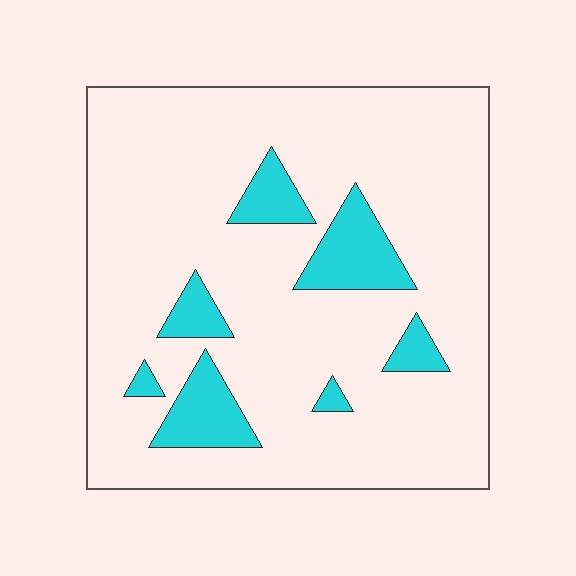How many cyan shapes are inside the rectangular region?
7.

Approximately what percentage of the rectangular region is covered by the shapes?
Approximately 15%.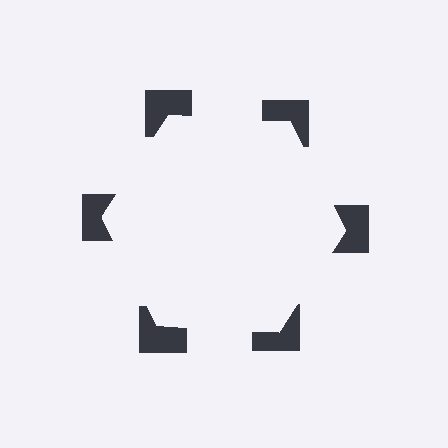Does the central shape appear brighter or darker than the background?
It typically appears slightly brighter than the background, even though no actual brightness change is drawn.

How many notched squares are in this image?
There are 6 — one at each vertex of the illusory hexagon.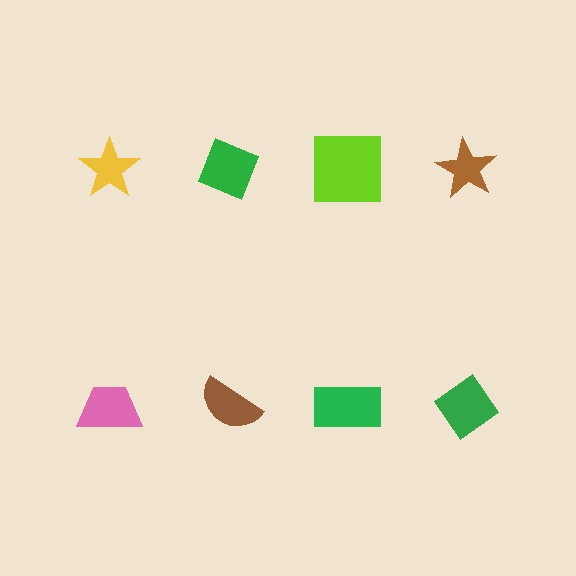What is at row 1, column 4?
A brown star.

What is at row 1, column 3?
A lime square.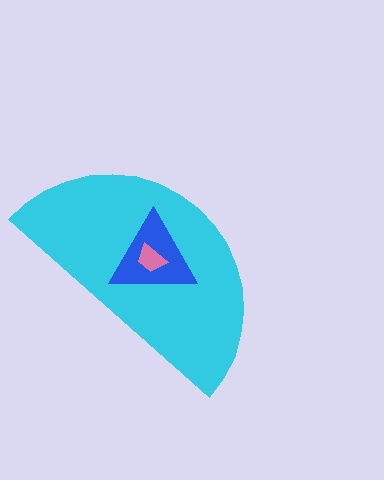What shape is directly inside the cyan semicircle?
The blue triangle.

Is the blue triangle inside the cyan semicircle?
Yes.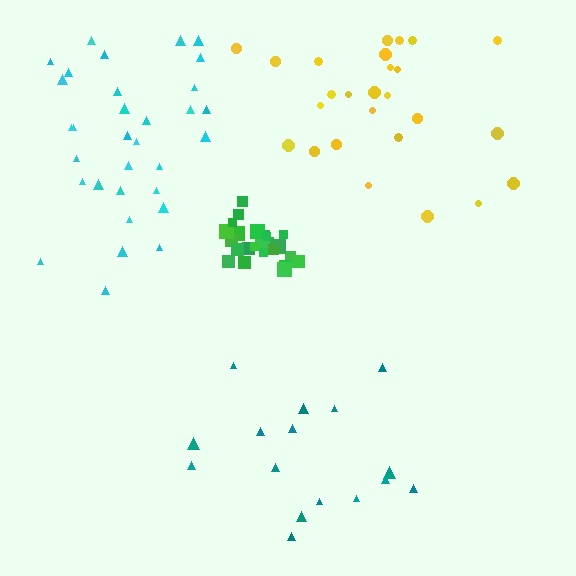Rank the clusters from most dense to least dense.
green, cyan, yellow, teal.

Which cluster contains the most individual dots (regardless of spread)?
Cyan (32).